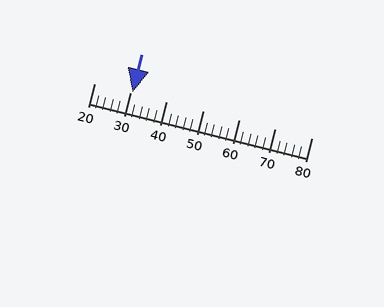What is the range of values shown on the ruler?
The ruler shows values from 20 to 80.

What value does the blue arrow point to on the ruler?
The blue arrow points to approximately 30.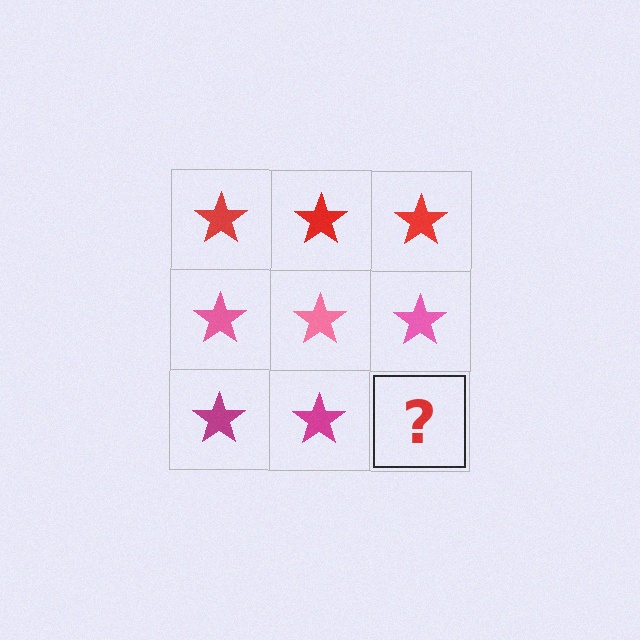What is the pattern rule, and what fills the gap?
The rule is that each row has a consistent color. The gap should be filled with a magenta star.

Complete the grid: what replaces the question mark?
The question mark should be replaced with a magenta star.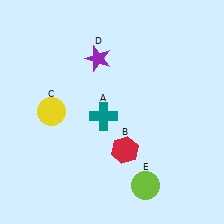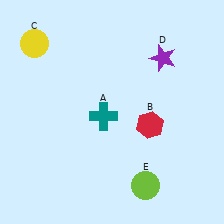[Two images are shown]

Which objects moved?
The objects that moved are: the red hexagon (B), the yellow circle (C), the purple star (D).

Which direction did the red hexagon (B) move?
The red hexagon (B) moved right.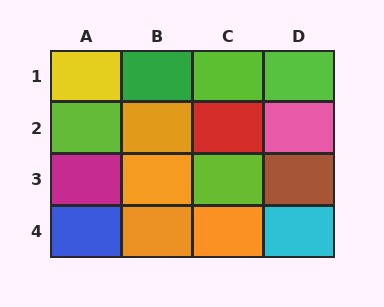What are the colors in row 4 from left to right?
Blue, orange, orange, cyan.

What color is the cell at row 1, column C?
Lime.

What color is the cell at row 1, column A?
Yellow.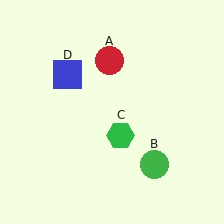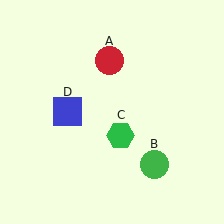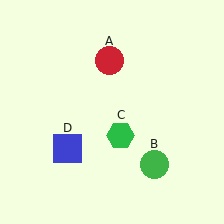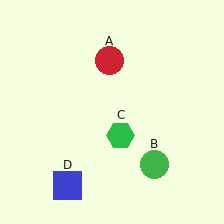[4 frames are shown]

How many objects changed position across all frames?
1 object changed position: blue square (object D).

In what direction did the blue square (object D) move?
The blue square (object D) moved down.